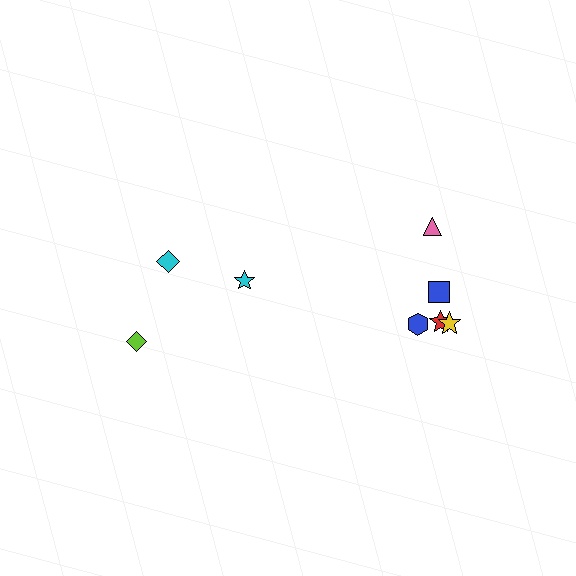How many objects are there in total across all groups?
There are 8 objects.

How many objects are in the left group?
There are 3 objects.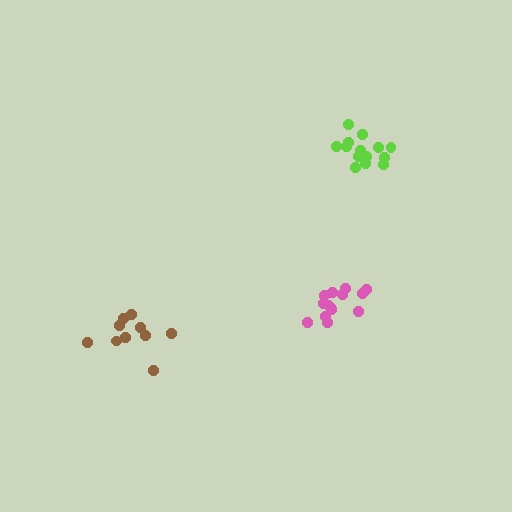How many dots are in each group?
Group 1: 14 dots, Group 2: 15 dots, Group 3: 10 dots (39 total).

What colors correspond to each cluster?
The clusters are colored: pink, lime, brown.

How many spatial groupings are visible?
There are 3 spatial groupings.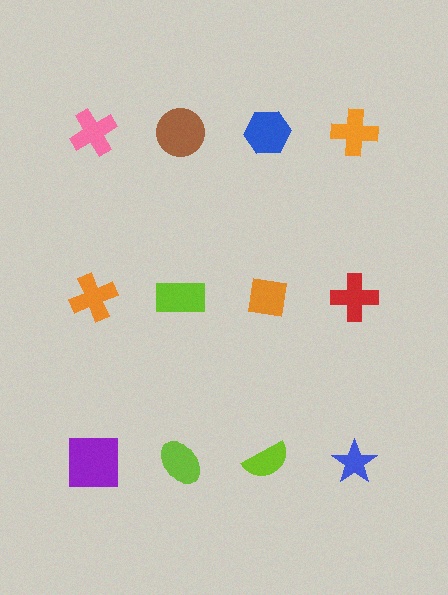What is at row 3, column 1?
A purple square.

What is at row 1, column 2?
A brown circle.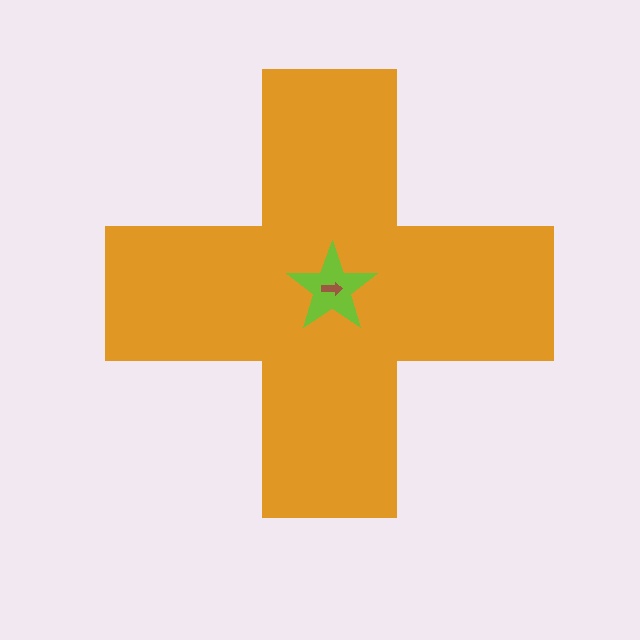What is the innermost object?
The brown arrow.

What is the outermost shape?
The orange cross.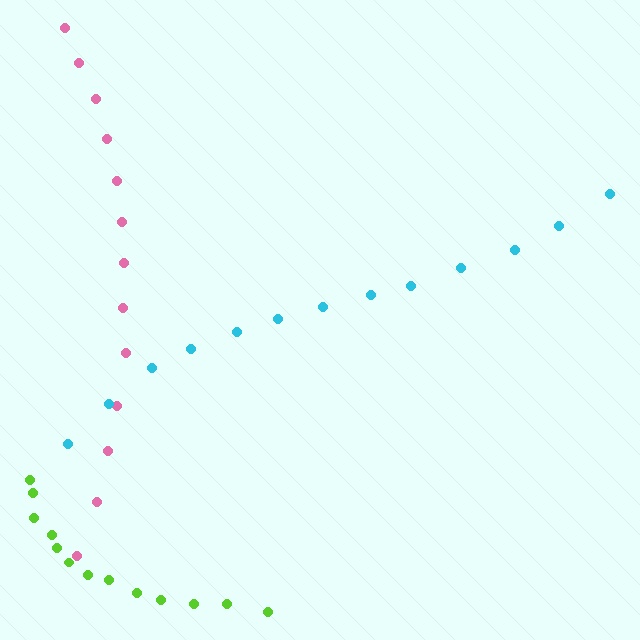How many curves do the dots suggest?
There are 3 distinct paths.